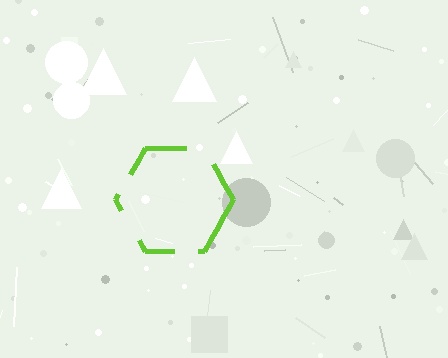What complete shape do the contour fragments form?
The contour fragments form a hexagon.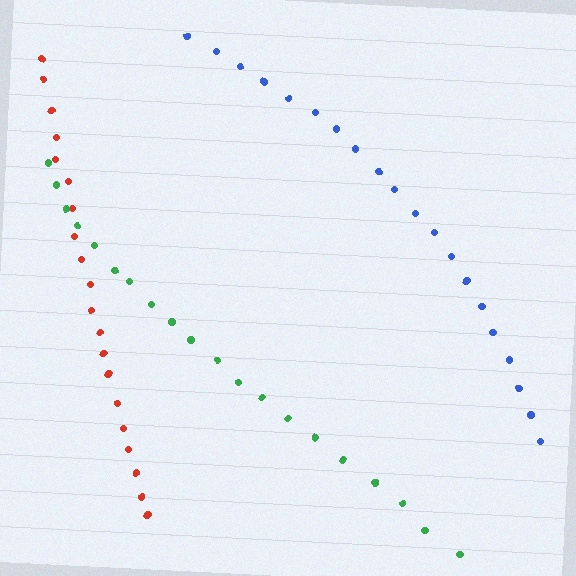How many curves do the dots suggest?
There are 3 distinct paths.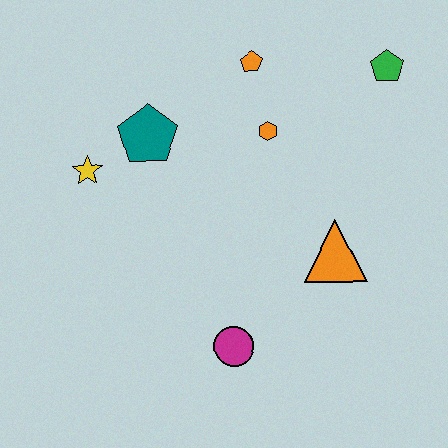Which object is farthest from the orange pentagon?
The magenta circle is farthest from the orange pentagon.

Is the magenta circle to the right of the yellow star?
Yes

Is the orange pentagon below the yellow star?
No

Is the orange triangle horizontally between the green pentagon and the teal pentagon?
Yes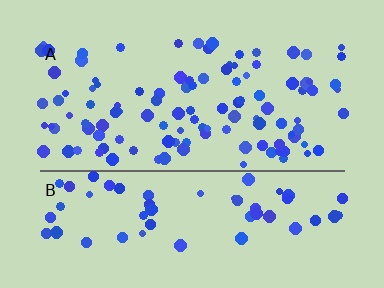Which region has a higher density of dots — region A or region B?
A (the top).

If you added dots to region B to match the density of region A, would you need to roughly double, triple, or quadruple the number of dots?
Approximately double.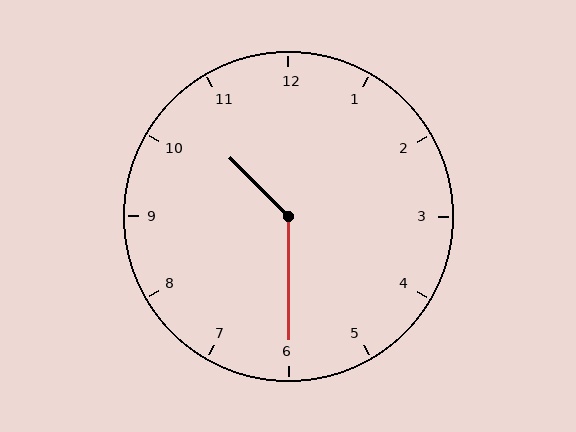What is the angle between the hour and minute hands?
Approximately 135 degrees.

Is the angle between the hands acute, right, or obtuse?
It is obtuse.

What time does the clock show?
10:30.